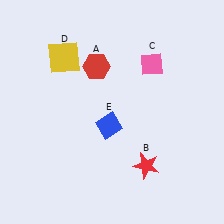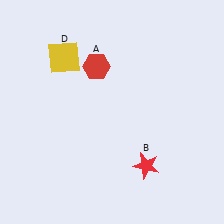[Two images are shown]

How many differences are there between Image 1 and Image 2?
There are 2 differences between the two images.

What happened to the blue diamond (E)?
The blue diamond (E) was removed in Image 2. It was in the bottom-left area of Image 1.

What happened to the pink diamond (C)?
The pink diamond (C) was removed in Image 2. It was in the top-right area of Image 1.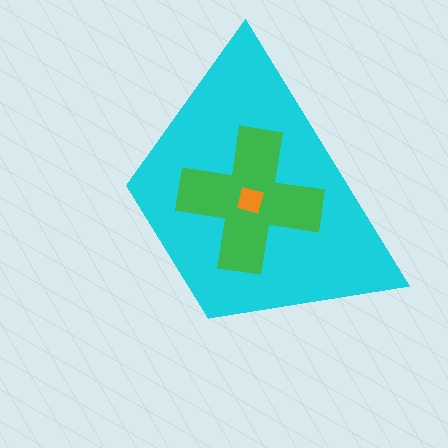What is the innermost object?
The orange square.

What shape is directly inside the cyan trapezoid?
The green cross.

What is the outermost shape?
The cyan trapezoid.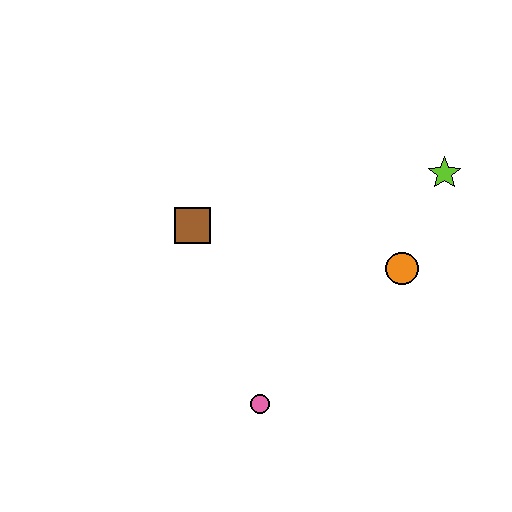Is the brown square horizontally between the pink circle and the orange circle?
No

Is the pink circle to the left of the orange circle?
Yes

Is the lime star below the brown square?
No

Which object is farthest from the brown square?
The lime star is farthest from the brown square.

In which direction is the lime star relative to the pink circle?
The lime star is above the pink circle.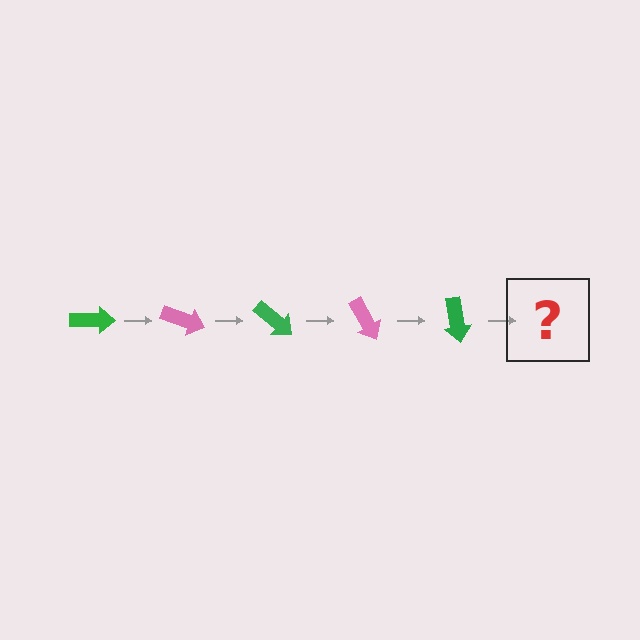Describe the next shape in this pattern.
It should be a pink arrow, rotated 100 degrees from the start.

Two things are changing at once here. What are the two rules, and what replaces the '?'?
The two rules are that it rotates 20 degrees each step and the color cycles through green and pink. The '?' should be a pink arrow, rotated 100 degrees from the start.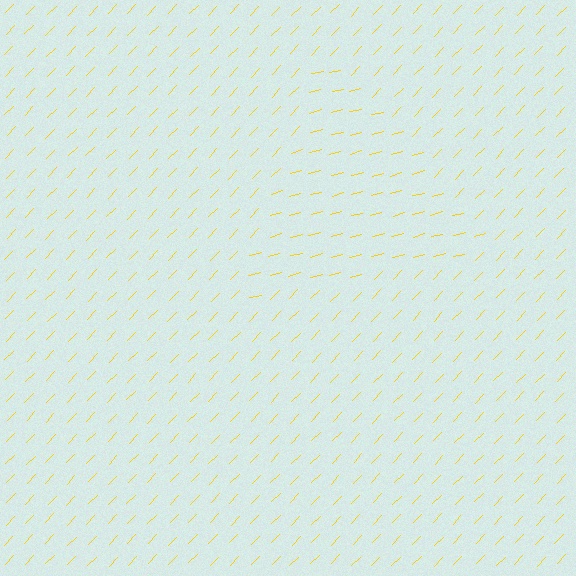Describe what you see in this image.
The image is filled with small yellow line segments. A triangle region in the image has lines oriented differently from the surrounding lines, creating a visible texture boundary.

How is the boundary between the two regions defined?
The boundary is defined purely by a change in line orientation (approximately 31 degrees difference). All lines are the same color and thickness.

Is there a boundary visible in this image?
Yes, there is a texture boundary formed by a change in line orientation.